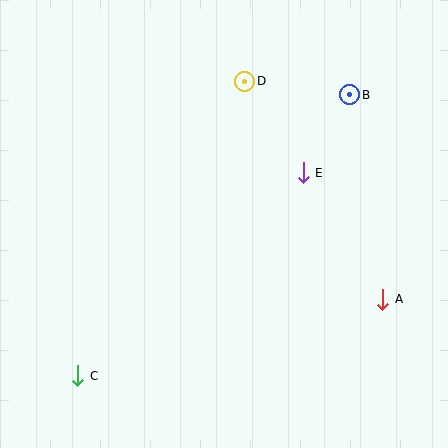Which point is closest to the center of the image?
Point E at (303, 173) is closest to the center.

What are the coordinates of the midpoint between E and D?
The midpoint between E and D is at (274, 127).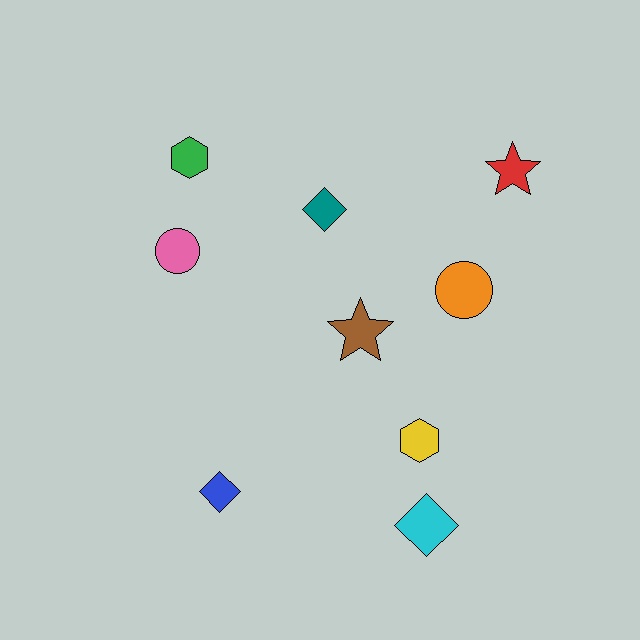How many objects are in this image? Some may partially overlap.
There are 9 objects.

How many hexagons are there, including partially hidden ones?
There are 2 hexagons.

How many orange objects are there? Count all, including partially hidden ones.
There is 1 orange object.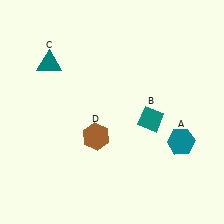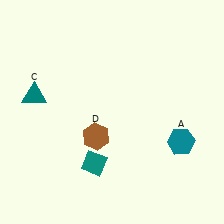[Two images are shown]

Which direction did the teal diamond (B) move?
The teal diamond (B) moved left.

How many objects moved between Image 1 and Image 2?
2 objects moved between the two images.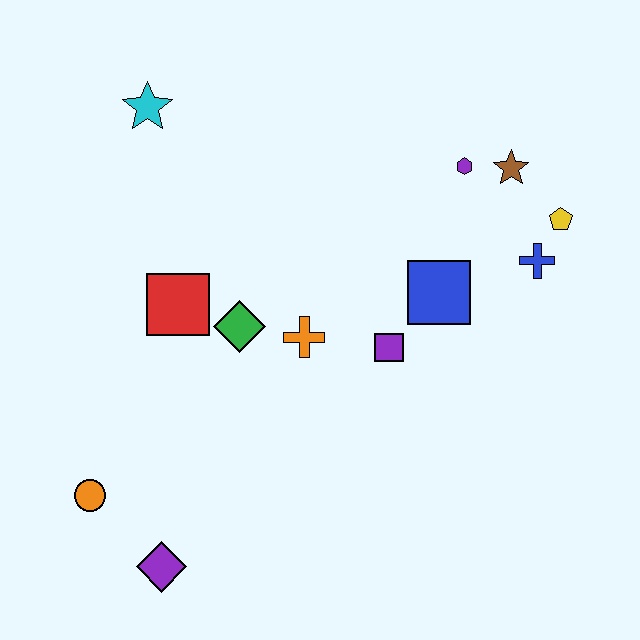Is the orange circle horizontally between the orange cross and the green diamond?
No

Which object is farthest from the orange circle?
The yellow pentagon is farthest from the orange circle.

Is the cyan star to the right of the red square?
No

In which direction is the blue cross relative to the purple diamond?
The blue cross is to the right of the purple diamond.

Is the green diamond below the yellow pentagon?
Yes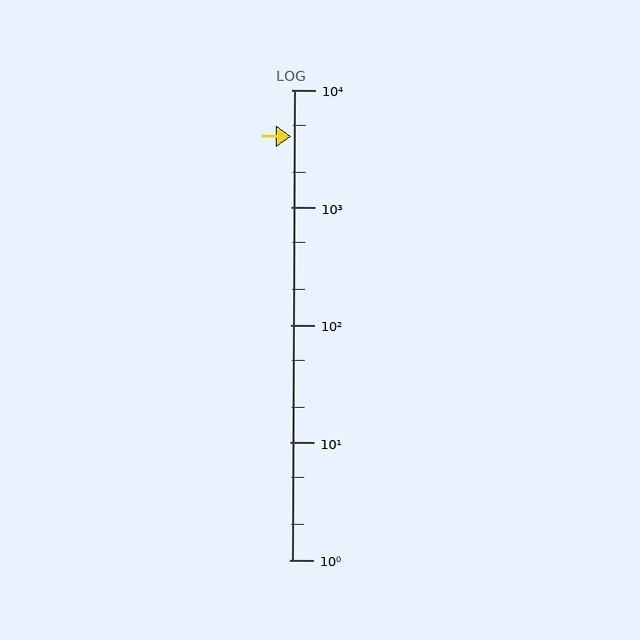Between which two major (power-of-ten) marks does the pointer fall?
The pointer is between 1000 and 10000.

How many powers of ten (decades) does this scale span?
The scale spans 4 decades, from 1 to 10000.